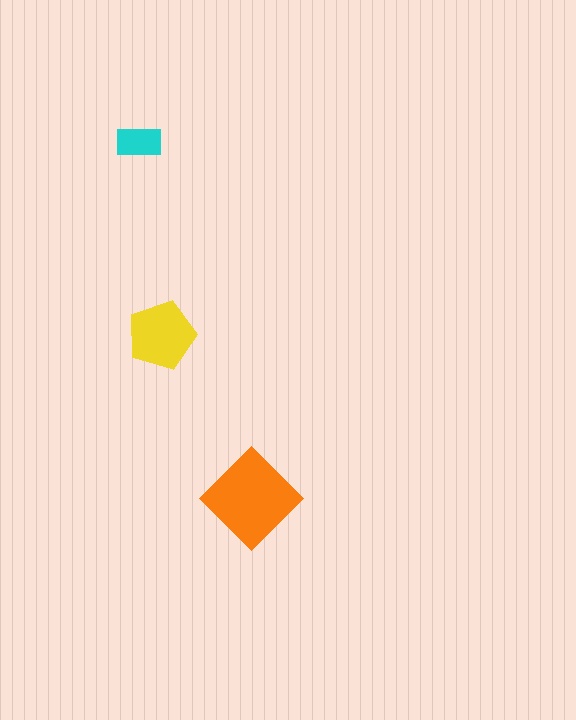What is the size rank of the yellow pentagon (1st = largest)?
2nd.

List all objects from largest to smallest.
The orange diamond, the yellow pentagon, the cyan rectangle.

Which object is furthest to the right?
The orange diamond is rightmost.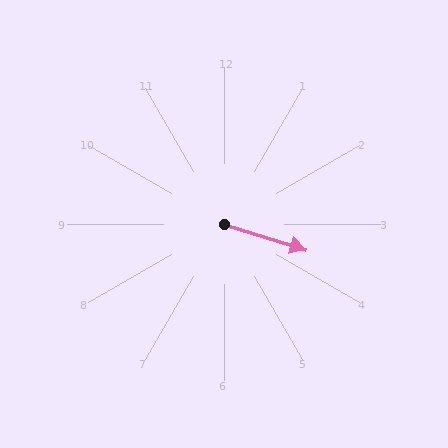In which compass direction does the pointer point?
East.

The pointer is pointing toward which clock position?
Roughly 4 o'clock.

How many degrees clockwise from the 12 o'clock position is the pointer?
Approximately 108 degrees.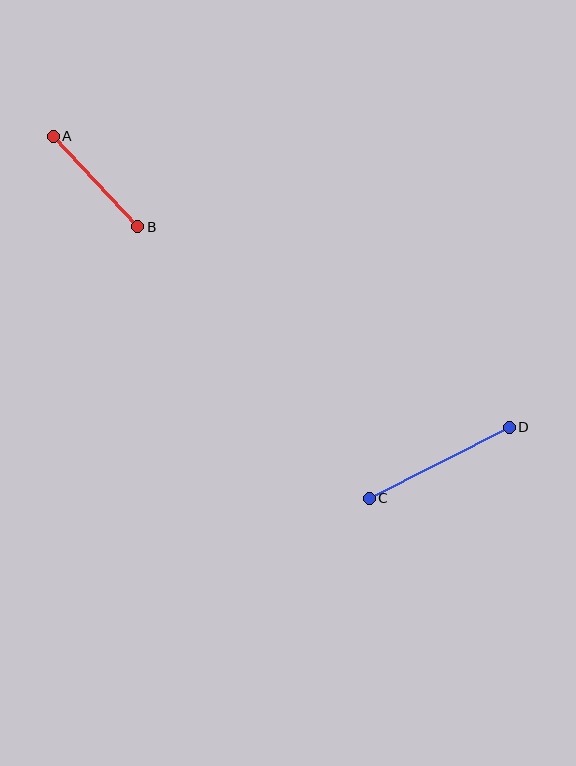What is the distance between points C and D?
The distance is approximately 157 pixels.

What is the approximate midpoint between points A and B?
The midpoint is at approximately (95, 182) pixels.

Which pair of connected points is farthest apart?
Points C and D are farthest apart.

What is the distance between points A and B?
The distance is approximately 124 pixels.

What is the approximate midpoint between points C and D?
The midpoint is at approximately (439, 463) pixels.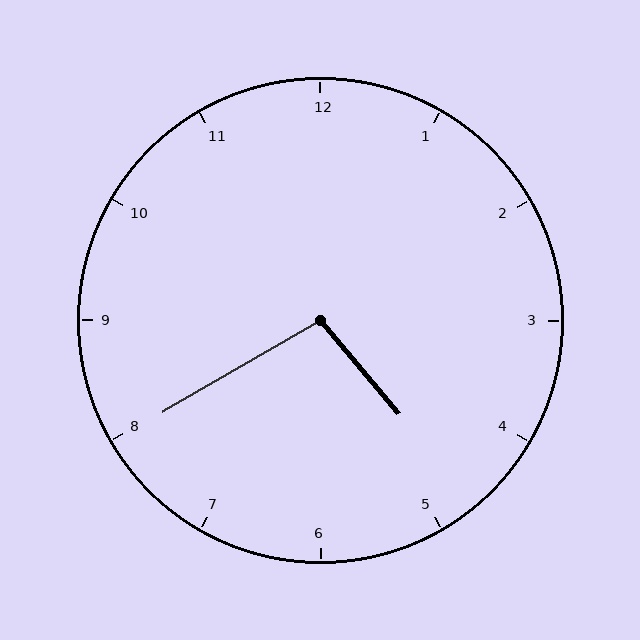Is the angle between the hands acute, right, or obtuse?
It is obtuse.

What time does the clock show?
4:40.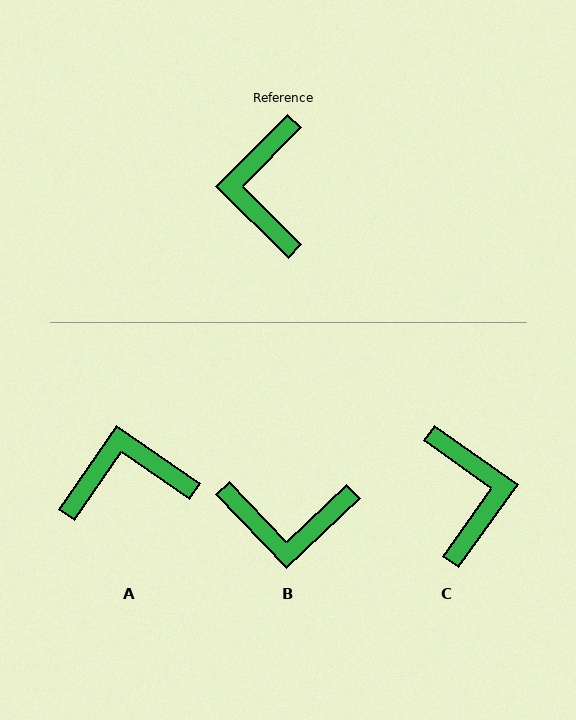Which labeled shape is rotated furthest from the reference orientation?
C, about 171 degrees away.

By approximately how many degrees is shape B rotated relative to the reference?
Approximately 88 degrees counter-clockwise.